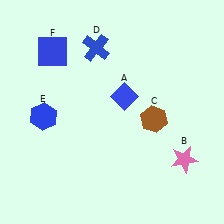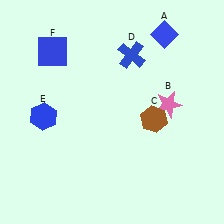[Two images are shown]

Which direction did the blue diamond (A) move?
The blue diamond (A) moved up.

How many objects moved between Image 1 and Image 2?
3 objects moved between the two images.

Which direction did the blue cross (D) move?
The blue cross (D) moved right.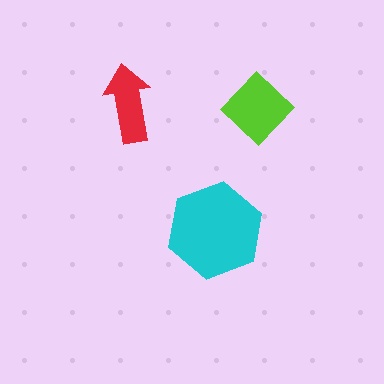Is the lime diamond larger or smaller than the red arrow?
Larger.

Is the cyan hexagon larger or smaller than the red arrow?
Larger.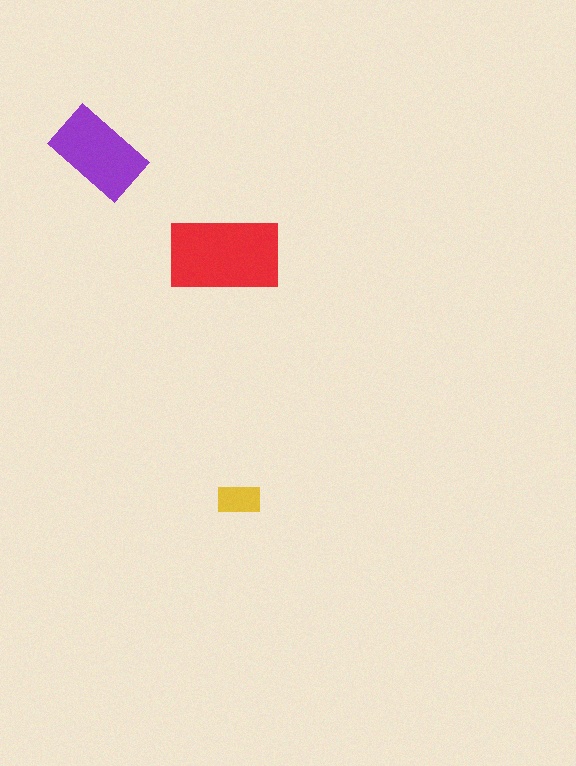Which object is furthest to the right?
The yellow rectangle is rightmost.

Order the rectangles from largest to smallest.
the red one, the purple one, the yellow one.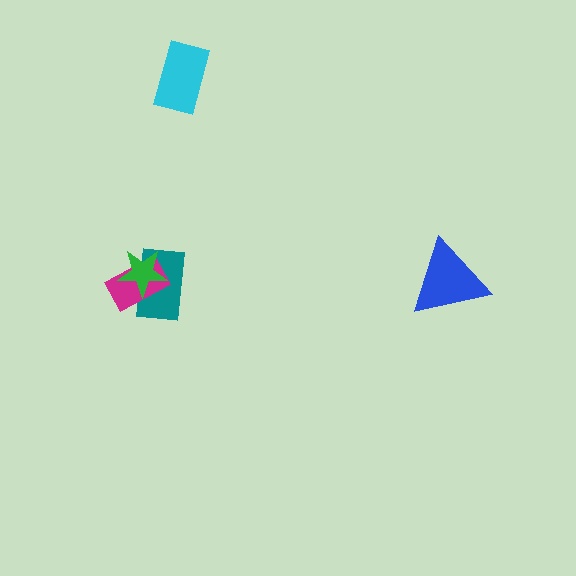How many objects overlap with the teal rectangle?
2 objects overlap with the teal rectangle.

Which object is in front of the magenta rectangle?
The green star is in front of the magenta rectangle.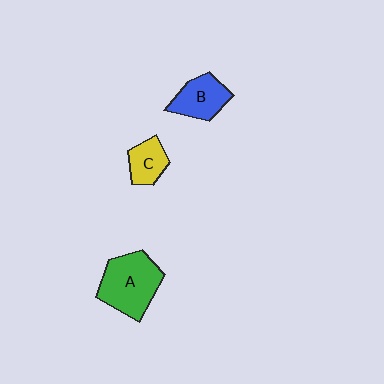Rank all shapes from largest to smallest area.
From largest to smallest: A (green), B (blue), C (yellow).